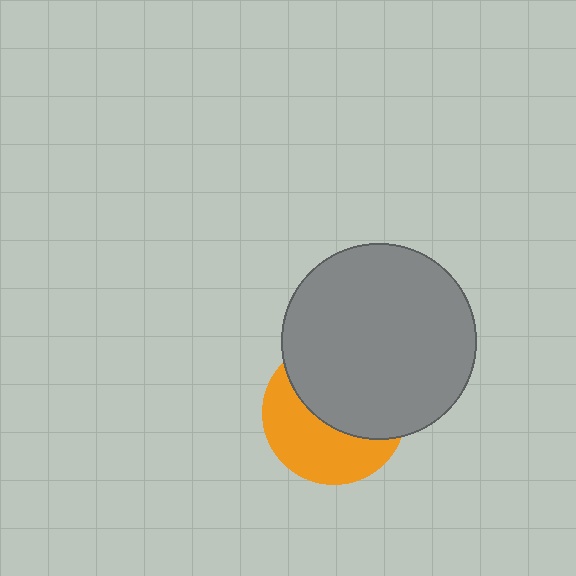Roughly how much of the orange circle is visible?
About half of it is visible (roughly 46%).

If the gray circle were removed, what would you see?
You would see the complete orange circle.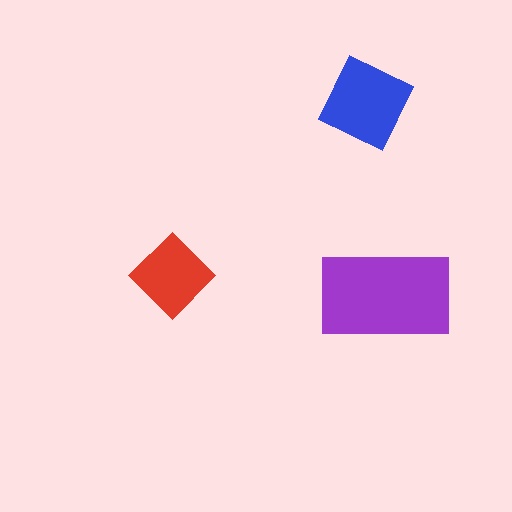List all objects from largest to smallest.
The purple rectangle, the blue square, the red diamond.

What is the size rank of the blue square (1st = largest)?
2nd.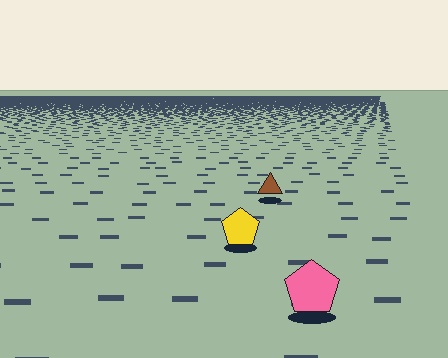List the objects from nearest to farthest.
From nearest to farthest: the pink pentagon, the yellow pentagon, the brown triangle.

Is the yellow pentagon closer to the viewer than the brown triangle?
Yes. The yellow pentagon is closer — you can tell from the texture gradient: the ground texture is coarser near it.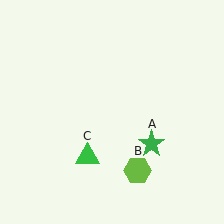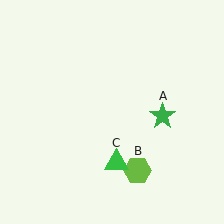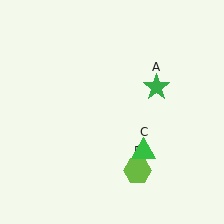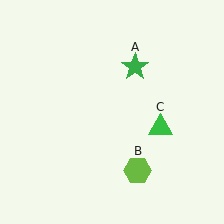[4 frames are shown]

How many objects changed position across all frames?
2 objects changed position: green star (object A), green triangle (object C).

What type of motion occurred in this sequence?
The green star (object A), green triangle (object C) rotated counterclockwise around the center of the scene.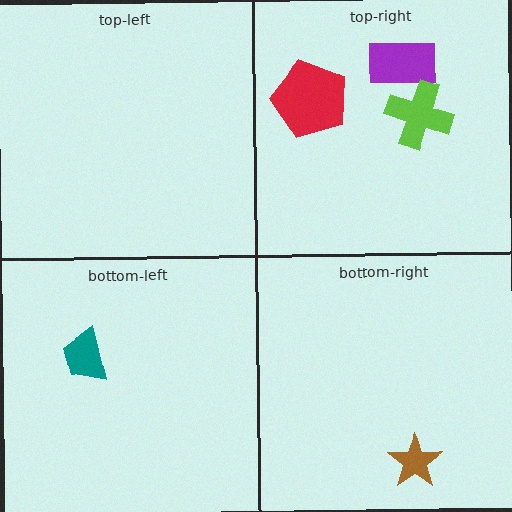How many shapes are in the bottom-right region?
1.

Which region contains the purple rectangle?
The top-right region.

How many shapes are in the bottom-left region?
1.